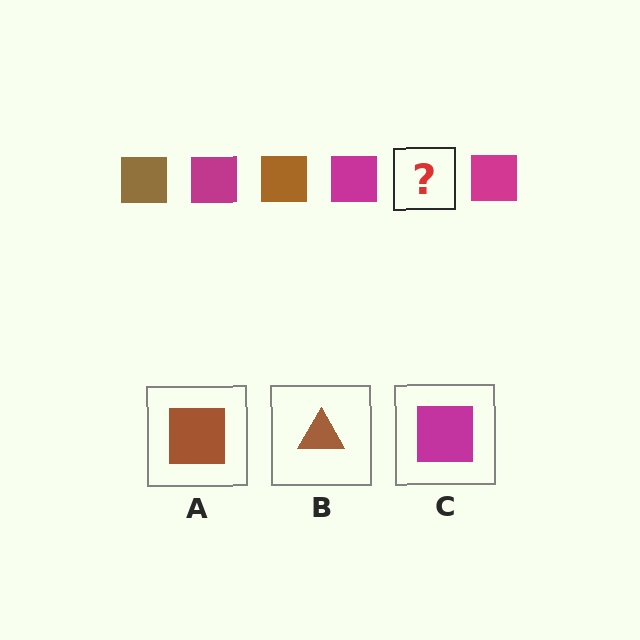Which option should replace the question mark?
Option A.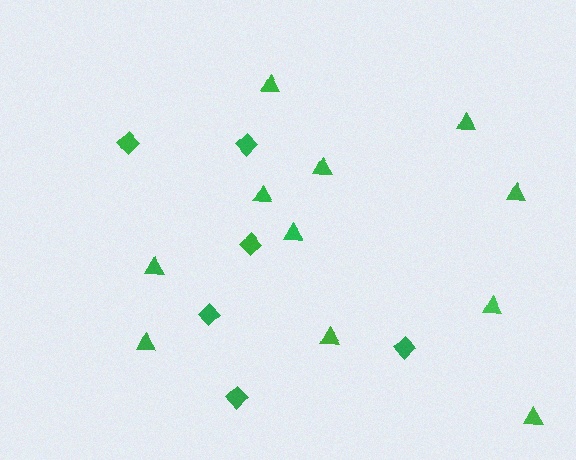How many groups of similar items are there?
There are 2 groups: one group of triangles (11) and one group of diamonds (6).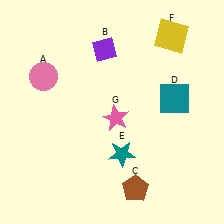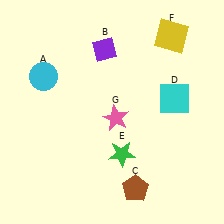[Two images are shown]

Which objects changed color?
A changed from pink to cyan. D changed from teal to cyan. E changed from teal to green.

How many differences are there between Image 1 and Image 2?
There are 3 differences between the two images.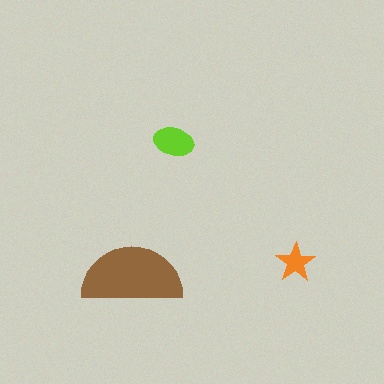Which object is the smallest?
The orange star.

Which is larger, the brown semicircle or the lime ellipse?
The brown semicircle.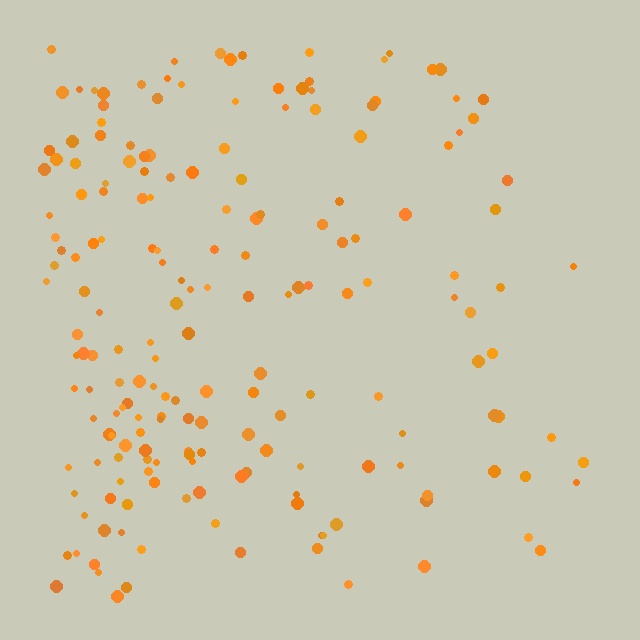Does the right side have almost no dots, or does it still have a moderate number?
Still a moderate number, just noticeably fewer than the left.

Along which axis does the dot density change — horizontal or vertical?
Horizontal.